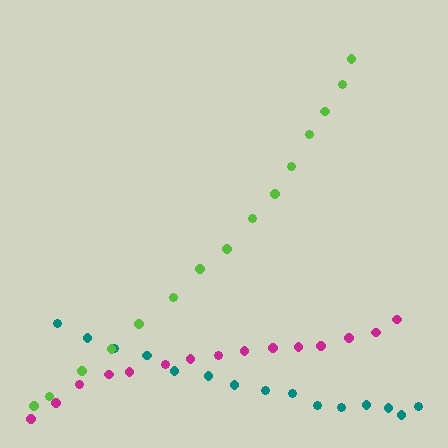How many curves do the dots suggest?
There are 3 distinct paths.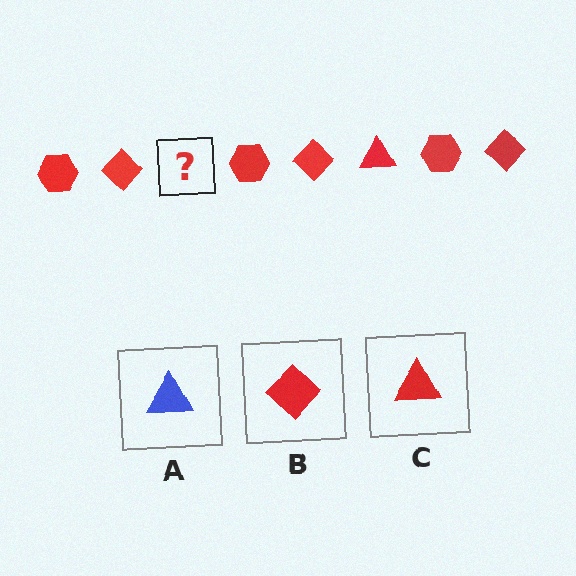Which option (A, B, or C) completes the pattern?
C.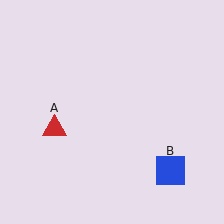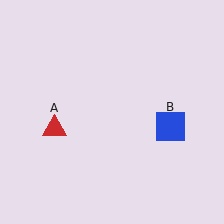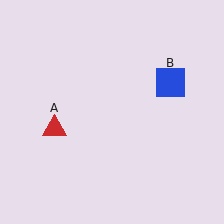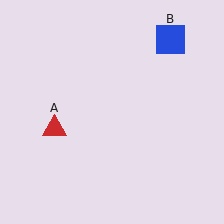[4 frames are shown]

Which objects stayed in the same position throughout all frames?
Red triangle (object A) remained stationary.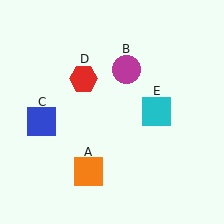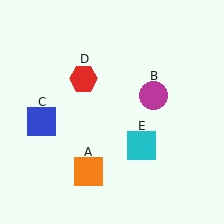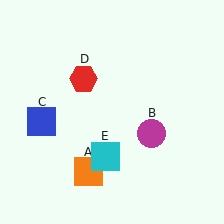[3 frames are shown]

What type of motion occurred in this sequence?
The magenta circle (object B), cyan square (object E) rotated clockwise around the center of the scene.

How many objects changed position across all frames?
2 objects changed position: magenta circle (object B), cyan square (object E).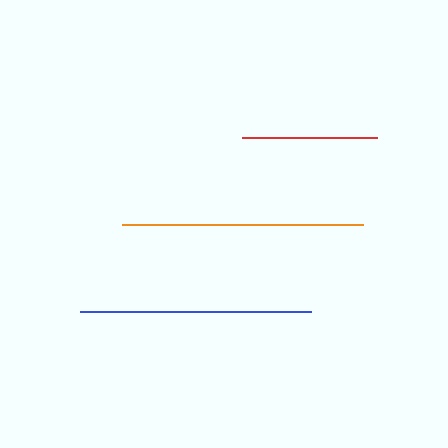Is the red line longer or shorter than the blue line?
The blue line is longer than the red line.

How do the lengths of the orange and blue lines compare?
The orange and blue lines are approximately the same length.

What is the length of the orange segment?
The orange segment is approximately 241 pixels long.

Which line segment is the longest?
The orange line is the longest at approximately 241 pixels.